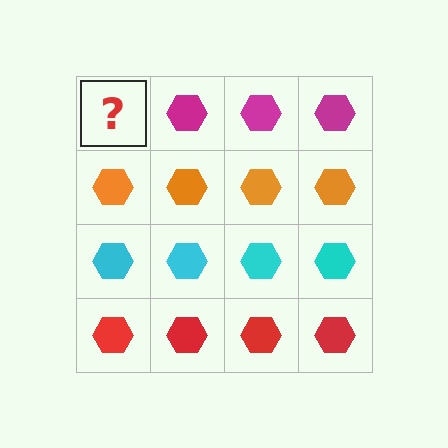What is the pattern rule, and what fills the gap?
The rule is that each row has a consistent color. The gap should be filled with a magenta hexagon.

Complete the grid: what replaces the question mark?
The question mark should be replaced with a magenta hexagon.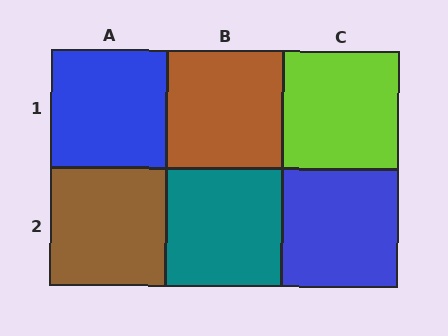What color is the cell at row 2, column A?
Brown.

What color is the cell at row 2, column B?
Teal.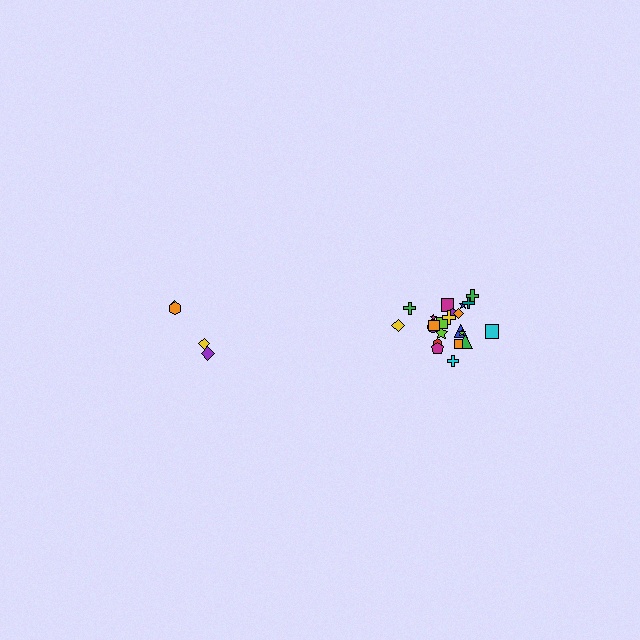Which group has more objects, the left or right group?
The right group.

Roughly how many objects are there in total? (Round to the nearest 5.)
Roughly 25 objects in total.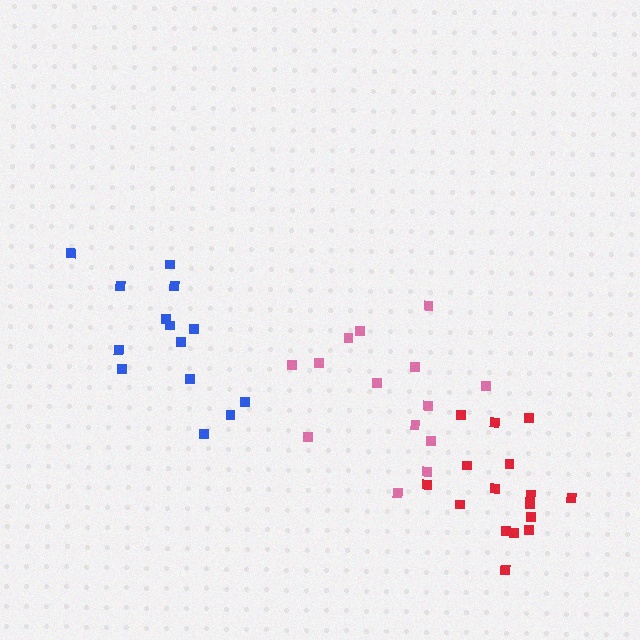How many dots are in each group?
Group 1: 14 dots, Group 2: 14 dots, Group 3: 16 dots (44 total).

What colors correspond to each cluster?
The clusters are colored: pink, blue, red.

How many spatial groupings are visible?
There are 3 spatial groupings.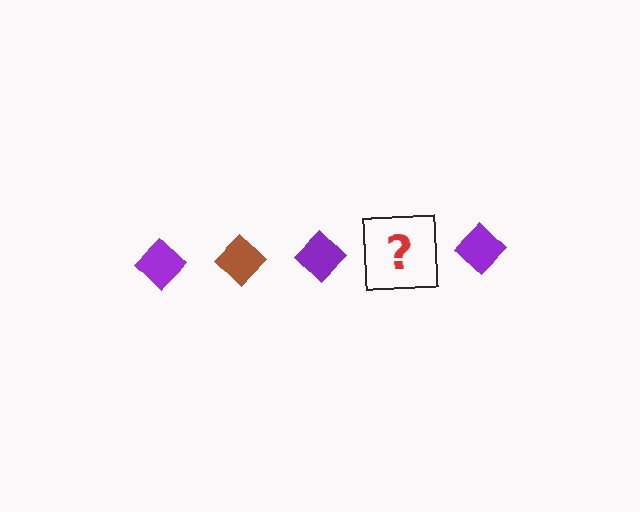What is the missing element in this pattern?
The missing element is a brown diamond.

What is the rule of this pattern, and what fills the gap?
The rule is that the pattern cycles through purple, brown diamonds. The gap should be filled with a brown diamond.